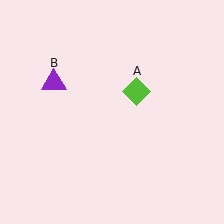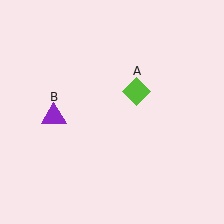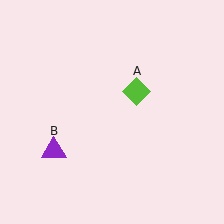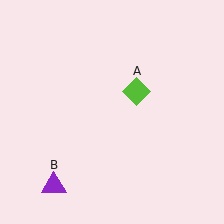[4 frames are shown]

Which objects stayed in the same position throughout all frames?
Lime diamond (object A) remained stationary.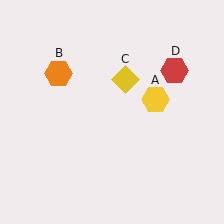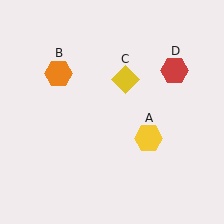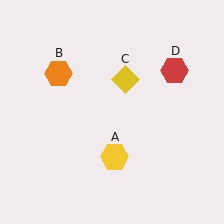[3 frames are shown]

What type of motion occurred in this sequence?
The yellow hexagon (object A) rotated clockwise around the center of the scene.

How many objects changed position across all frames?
1 object changed position: yellow hexagon (object A).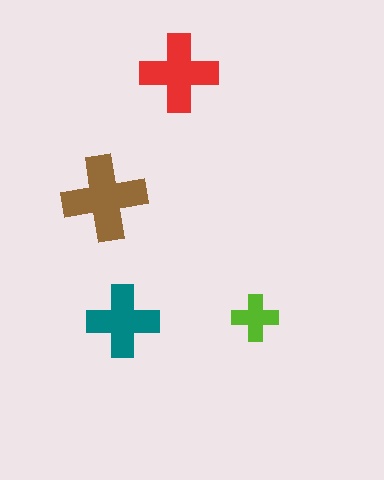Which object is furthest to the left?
The brown cross is leftmost.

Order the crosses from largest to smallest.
the brown one, the red one, the teal one, the lime one.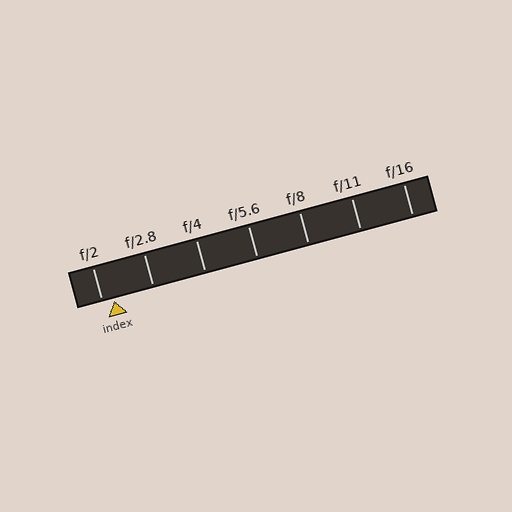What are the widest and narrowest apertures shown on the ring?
The widest aperture shown is f/2 and the narrowest is f/16.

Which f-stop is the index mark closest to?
The index mark is closest to f/2.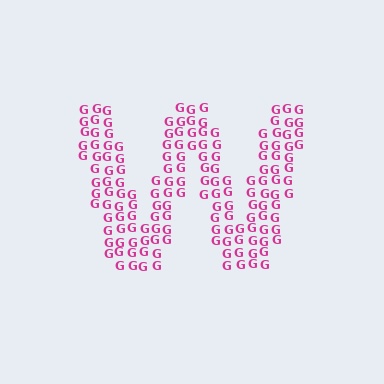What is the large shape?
The large shape is the letter W.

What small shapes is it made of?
It is made of small letter G's.